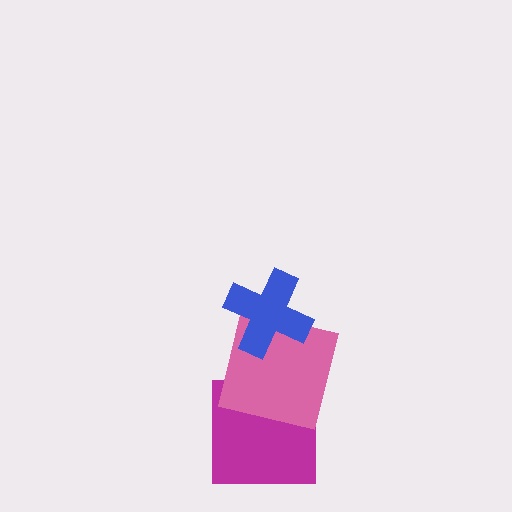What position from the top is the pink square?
The pink square is 2nd from the top.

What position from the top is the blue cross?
The blue cross is 1st from the top.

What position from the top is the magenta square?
The magenta square is 3rd from the top.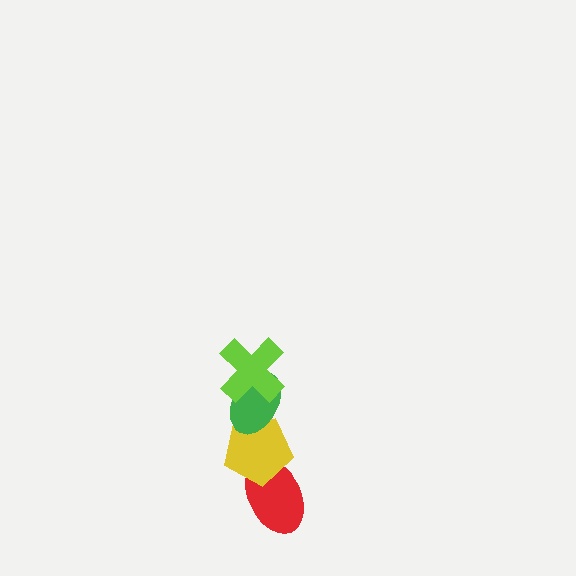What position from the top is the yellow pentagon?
The yellow pentagon is 3rd from the top.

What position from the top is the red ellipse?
The red ellipse is 4th from the top.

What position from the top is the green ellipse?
The green ellipse is 2nd from the top.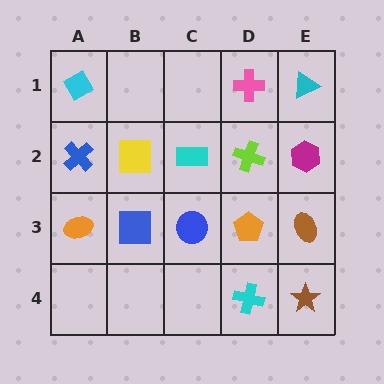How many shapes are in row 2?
5 shapes.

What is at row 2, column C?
A cyan rectangle.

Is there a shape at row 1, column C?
No, that cell is empty.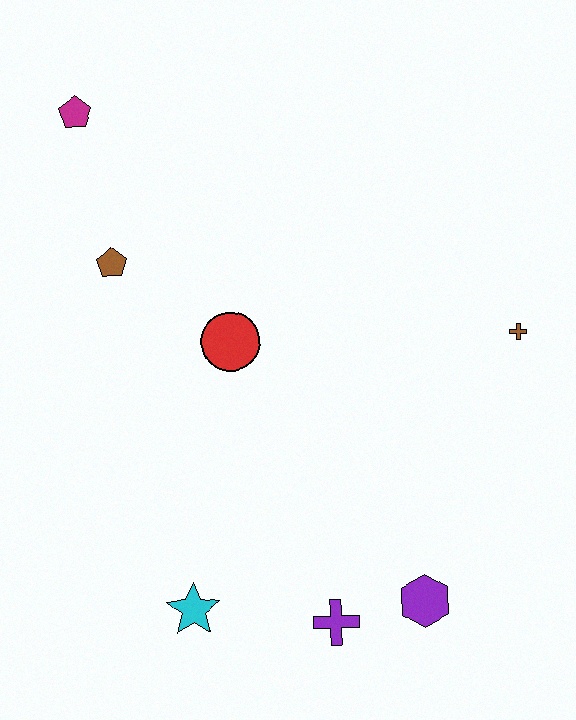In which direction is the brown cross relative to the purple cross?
The brown cross is above the purple cross.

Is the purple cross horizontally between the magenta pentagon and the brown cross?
Yes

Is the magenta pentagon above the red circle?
Yes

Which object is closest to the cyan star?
The purple cross is closest to the cyan star.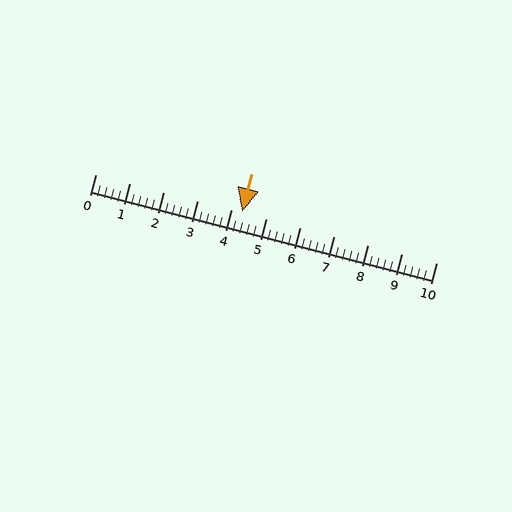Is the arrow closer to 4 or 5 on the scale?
The arrow is closer to 4.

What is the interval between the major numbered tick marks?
The major tick marks are spaced 1 units apart.